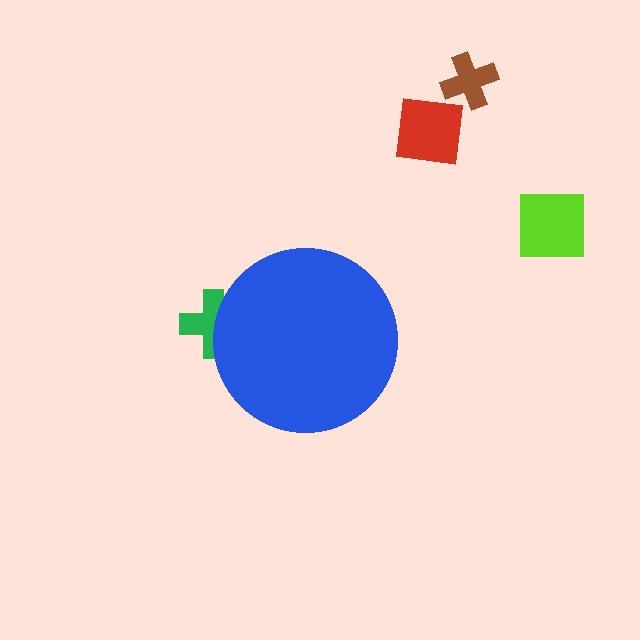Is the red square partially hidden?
No, the red square is fully visible.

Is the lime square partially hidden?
No, the lime square is fully visible.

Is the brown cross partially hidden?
No, the brown cross is fully visible.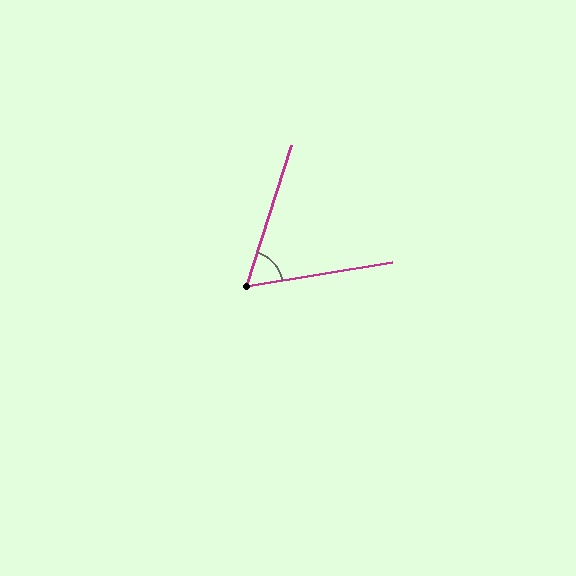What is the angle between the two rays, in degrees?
Approximately 63 degrees.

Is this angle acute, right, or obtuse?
It is acute.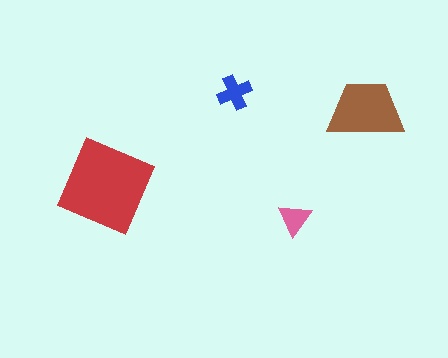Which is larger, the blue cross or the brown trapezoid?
The brown trapezoid.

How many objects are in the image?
There are 4 objects in the image.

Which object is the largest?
The red square.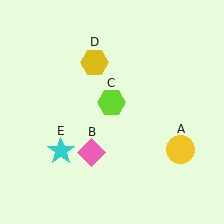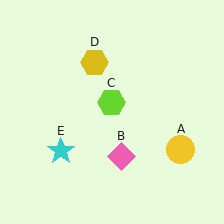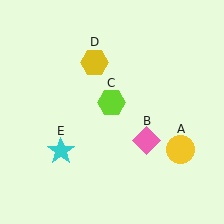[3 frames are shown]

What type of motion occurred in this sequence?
The pink diamond (object B) rotated counterclockwise around the center of the scene.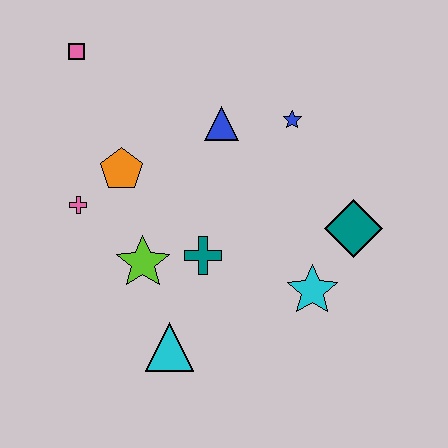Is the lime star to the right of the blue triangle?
No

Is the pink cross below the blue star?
Yes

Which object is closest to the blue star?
The blue triangle is closest to the blue star.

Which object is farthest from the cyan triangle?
The pink square is farthest from the cyan triangle.